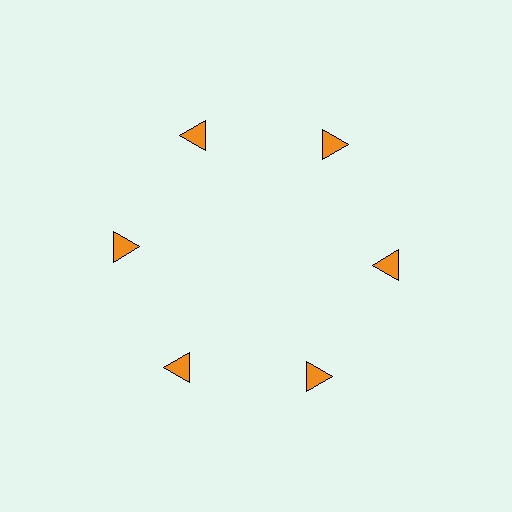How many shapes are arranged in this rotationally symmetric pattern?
There are 6 shapes, arranged in 6 groups of 1.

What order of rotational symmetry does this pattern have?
This pattern has 6-fold rotational symmetry.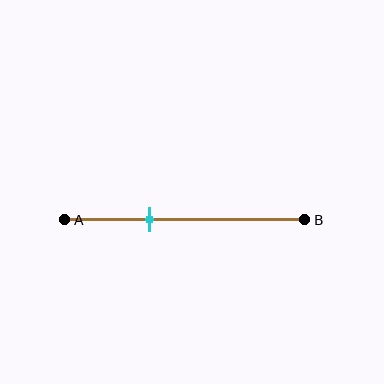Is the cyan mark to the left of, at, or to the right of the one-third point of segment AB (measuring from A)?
The cyan mark is approximately at the one-third point of segment AB.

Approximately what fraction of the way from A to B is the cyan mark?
The cyan mark is approximately 35% of the way from A to B.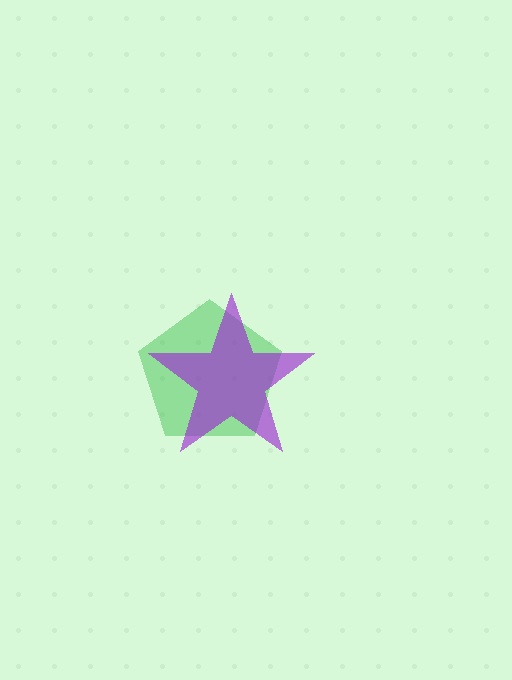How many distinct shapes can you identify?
There are 2 distinct shapes: a green pentagon, a purple star.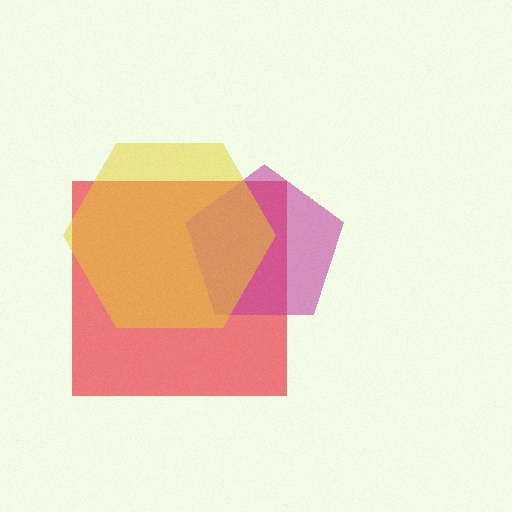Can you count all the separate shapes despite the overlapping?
Yes, there are 3 separate shapes.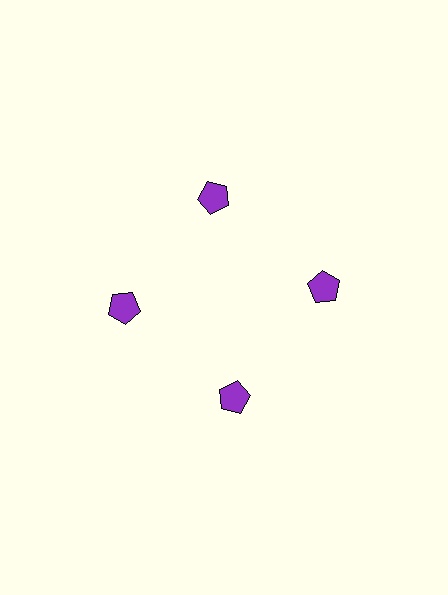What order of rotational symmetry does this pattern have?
This pattern has 4-fold rotational symmetry.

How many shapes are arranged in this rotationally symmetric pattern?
There are 4 shapes, arranged in 4 groups of 1.